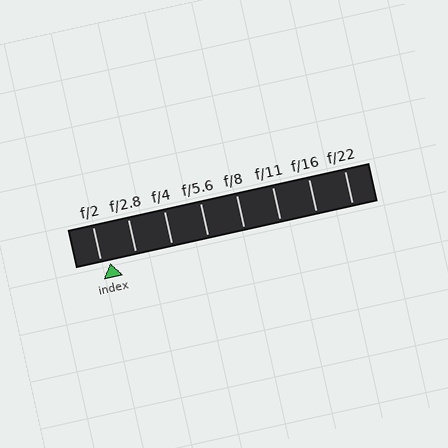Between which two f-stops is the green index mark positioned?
The index mark is between f/2 and f/2.8.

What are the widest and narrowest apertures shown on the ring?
The widest aperture shown is f/2 and the narrowest is f/22.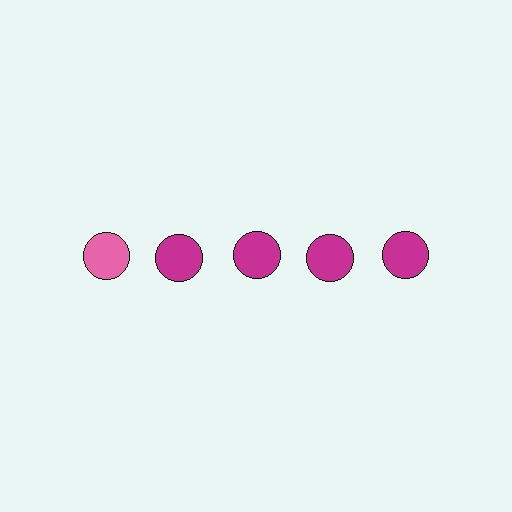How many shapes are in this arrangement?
There are 5 shapes arranged in a grid pattern.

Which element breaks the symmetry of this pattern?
The pink circle in the top row, leftmost column breaks the symmetry. All other shapes are magenta circles.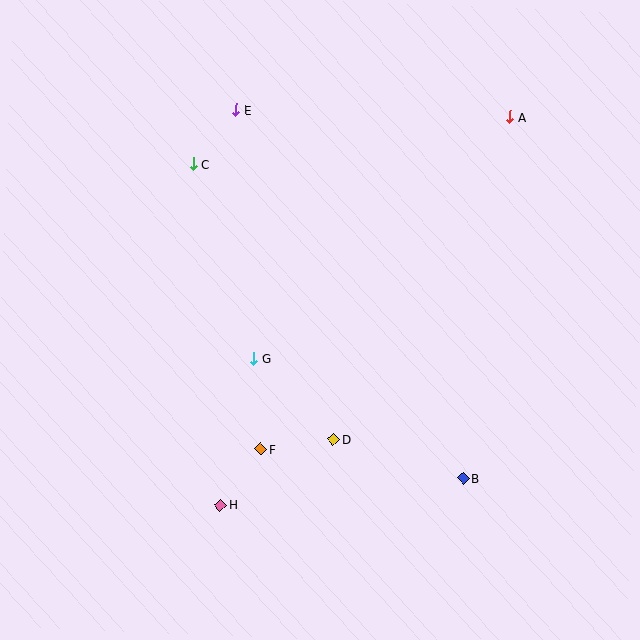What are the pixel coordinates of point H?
Point H is at (220, 505).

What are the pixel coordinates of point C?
Point C is at (193, 164).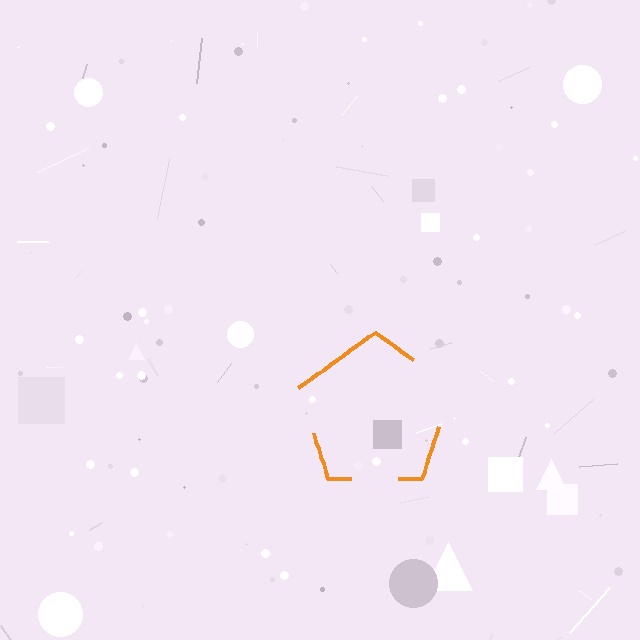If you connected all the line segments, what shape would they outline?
They would outline a pentagon.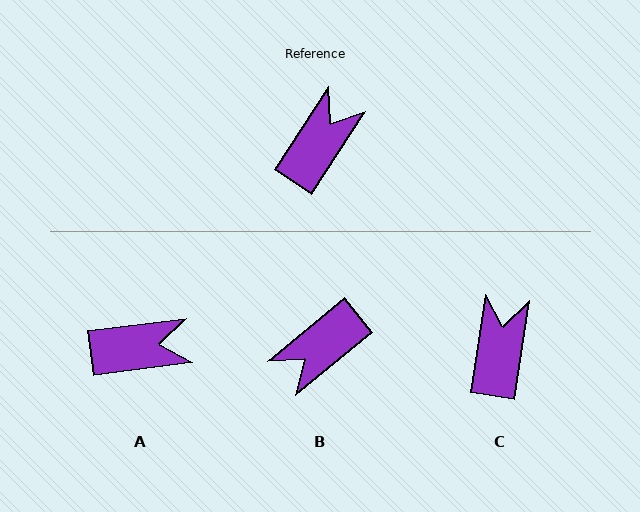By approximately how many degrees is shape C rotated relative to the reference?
Approximately 25 degrees counter-clockwise.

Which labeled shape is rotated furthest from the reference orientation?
B, about 163 degrees away.